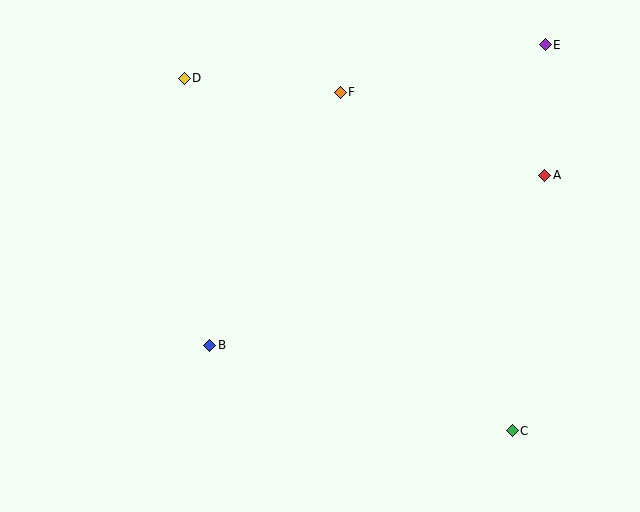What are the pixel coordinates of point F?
Point F is at (340, 92).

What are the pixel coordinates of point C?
Point C is at (512, 431).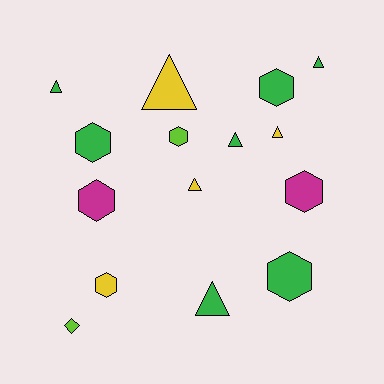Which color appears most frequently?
Green, with 7 objects.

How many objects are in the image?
There are 15 objects.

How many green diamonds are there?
There are no green diamonds.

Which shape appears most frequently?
Hexagon, with 7 objects.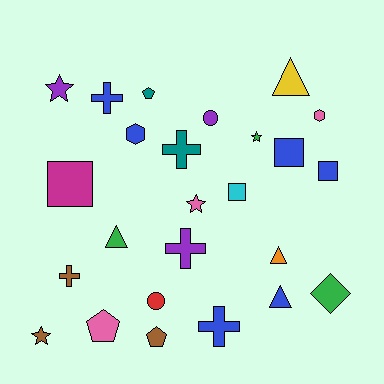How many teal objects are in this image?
There are 2 teal objects.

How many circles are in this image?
There are 2 circles.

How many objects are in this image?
There are 25 objects.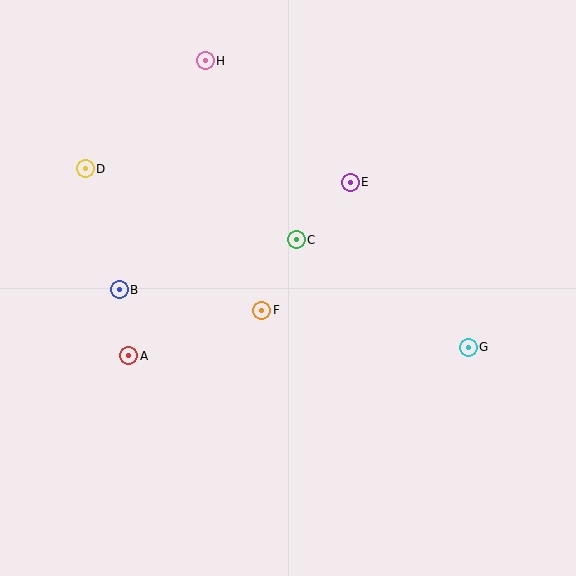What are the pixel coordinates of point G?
Point G is at (468, 347).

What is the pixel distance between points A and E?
The distance between A and E is 281 pixels.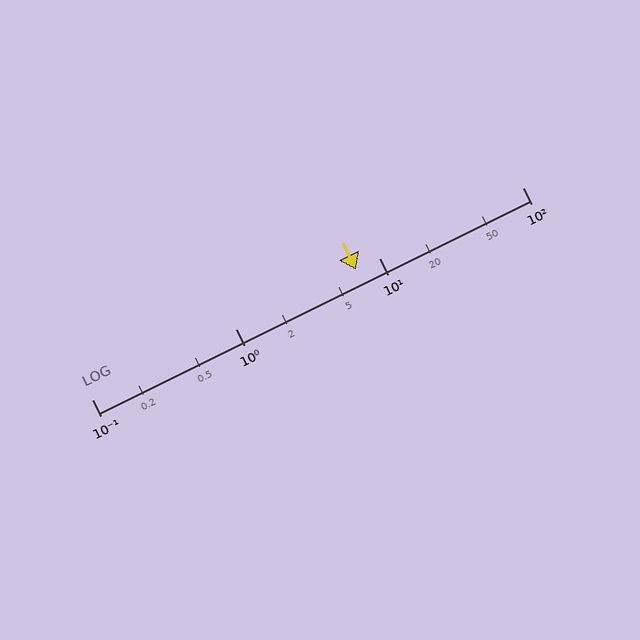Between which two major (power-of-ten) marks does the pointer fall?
The pointer is between 1 and 10.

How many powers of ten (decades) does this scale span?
The scale spans 3 decades, from 0.1 to 100.